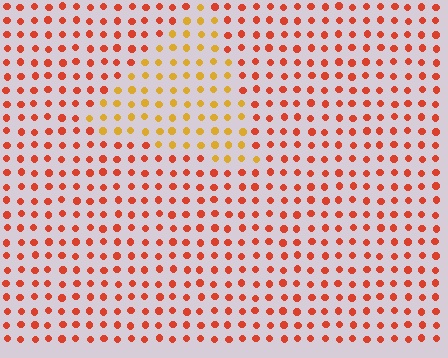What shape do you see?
I see a triangle.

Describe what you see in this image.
The image is filled with small red elements in a uniform arrangement. A triangle-shaped region is visible where the elements are tinted to a slightly different hue, forming a subtle color boundary.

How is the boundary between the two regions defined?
The boundary is defined purely by a slight shift in hue (about 36 degrees). Spacing, size, and orientation are identical on both sides.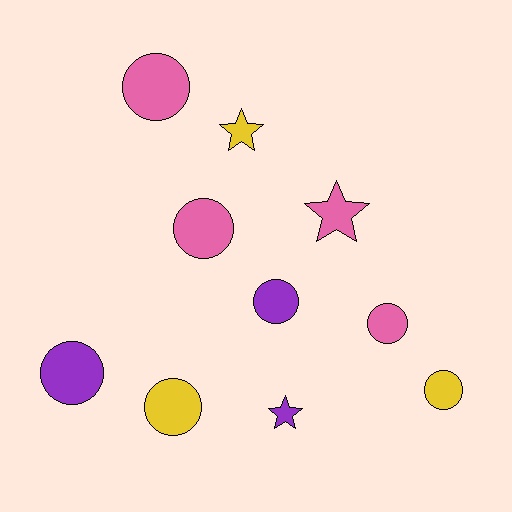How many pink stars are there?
There is 1 pink star.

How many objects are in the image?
There are 10 objects.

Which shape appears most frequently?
Circle, with 7 objects.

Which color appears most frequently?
Pink, with 4 objects.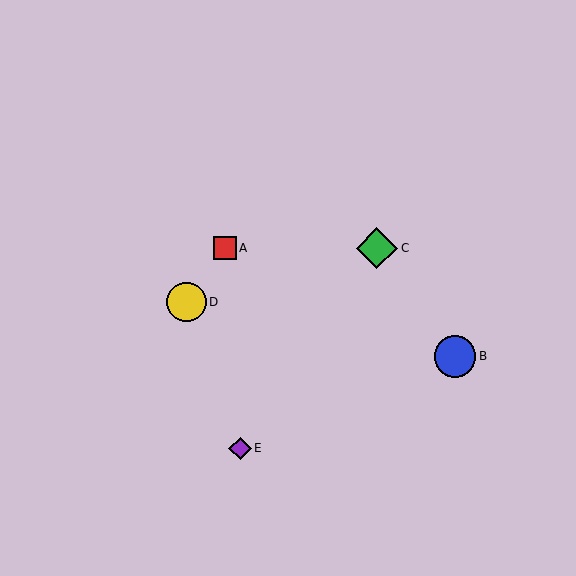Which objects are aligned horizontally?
Objects A, C are aligned horizontally.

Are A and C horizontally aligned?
Yes, both are at y≈248.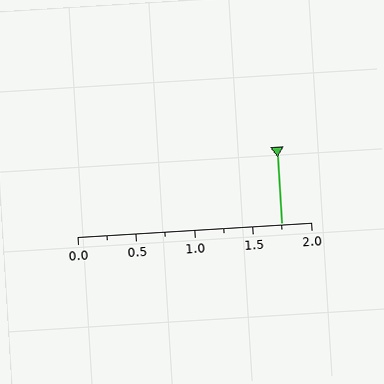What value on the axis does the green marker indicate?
The marker indicates approximately 1.75.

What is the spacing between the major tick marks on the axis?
The major ticks are spaced 0.5 apart.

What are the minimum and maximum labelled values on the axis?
The axis runs from 0.0 to 2.0.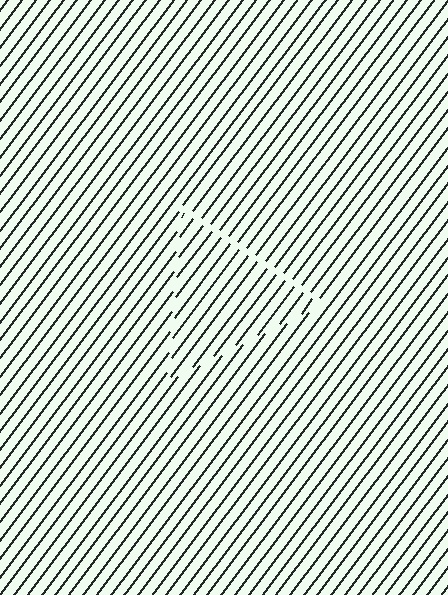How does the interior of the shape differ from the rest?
The interior of the shape contains the same grating, shifted by half a period — the contour is defined by the phase discontinuity where line-ends from the inner and outer gratings abut.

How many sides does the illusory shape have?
3 sides — the line-ends trace a triangle.